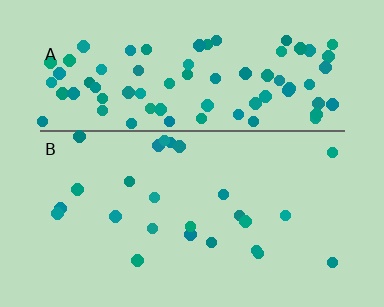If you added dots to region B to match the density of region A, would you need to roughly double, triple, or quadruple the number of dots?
Approximately triple.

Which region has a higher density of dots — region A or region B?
A (the top).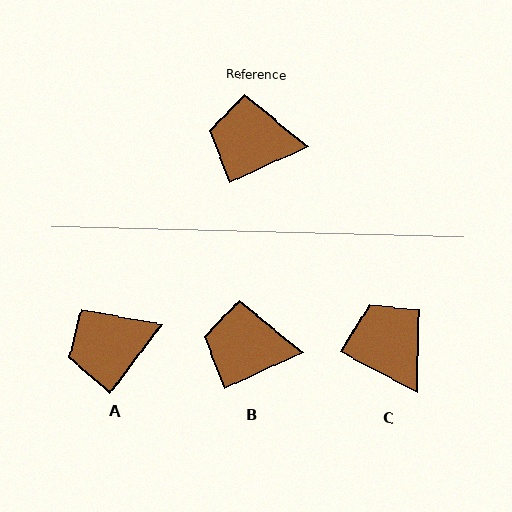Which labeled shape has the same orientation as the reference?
B.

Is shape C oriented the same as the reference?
No, it is off by about 52 degrees.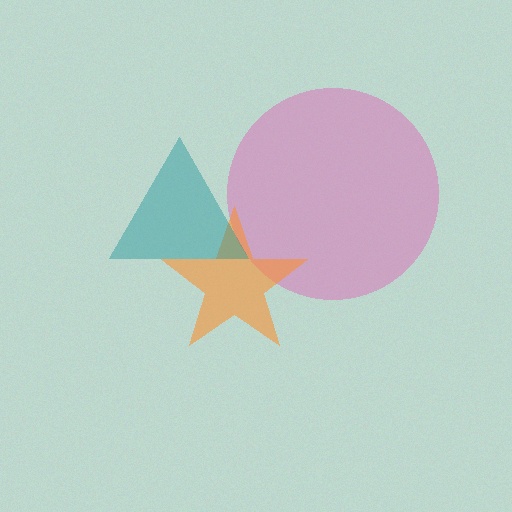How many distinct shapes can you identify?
There are 3 distinct shapes: a pink circle, an orange star, a teal triangle.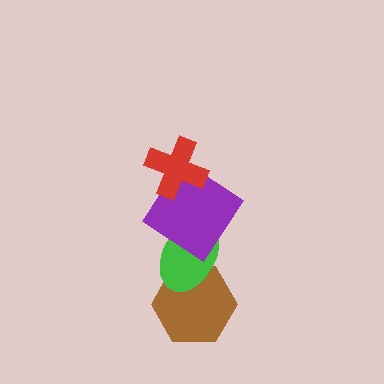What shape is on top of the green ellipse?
The purple diamond is on top of the green ellipse.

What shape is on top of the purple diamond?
The red cross is on top of the purple diamond.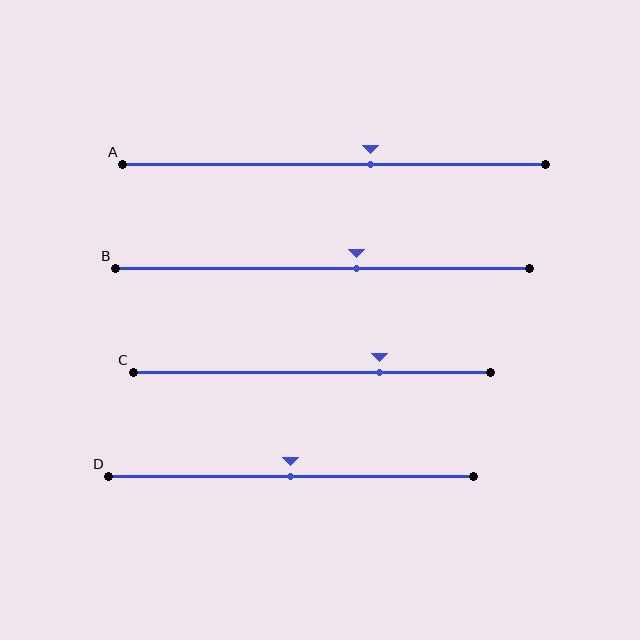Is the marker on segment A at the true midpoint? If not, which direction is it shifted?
No, the marker on segment A is shifted to the right by about 9% of the segment length.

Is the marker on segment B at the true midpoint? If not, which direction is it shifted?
No, the marker on segment B is shifted to the right by about 8% of the segment length.